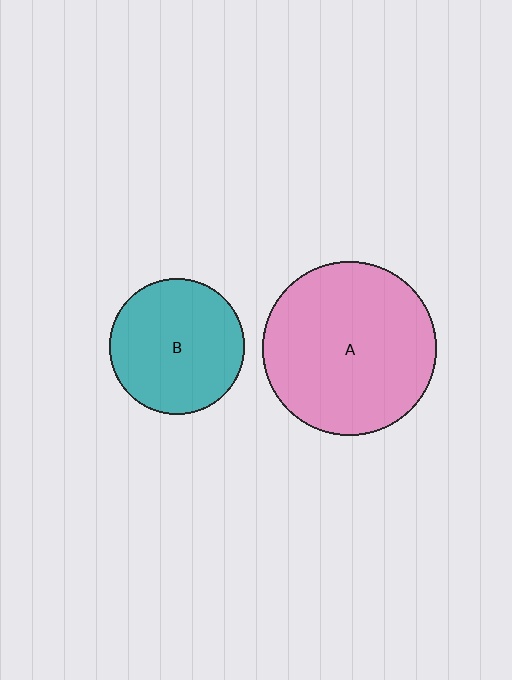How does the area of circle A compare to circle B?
Approximately 1.7 times.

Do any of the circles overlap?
No, none of the circles overlap.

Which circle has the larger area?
Circle A (pink).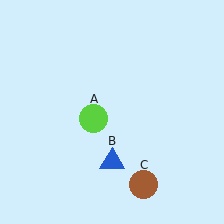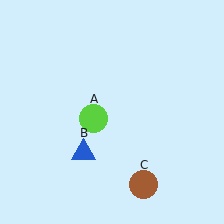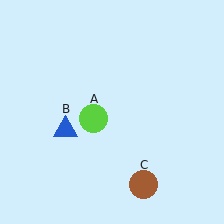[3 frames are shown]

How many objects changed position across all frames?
1 object changed position: blue triangle (object B).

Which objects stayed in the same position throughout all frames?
Lime circle (object A) and brown circle (object C) remained stationary.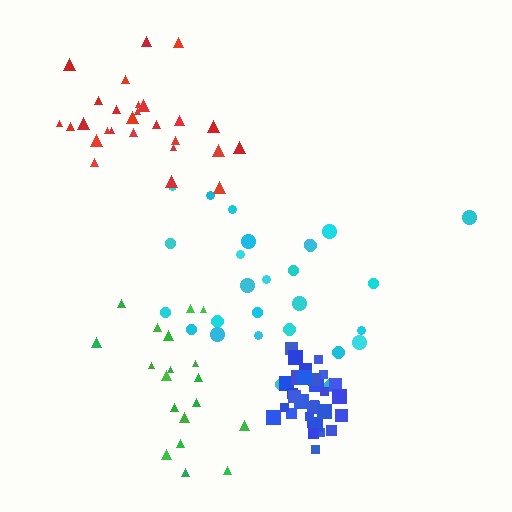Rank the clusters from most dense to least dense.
blue, red, cyan, green.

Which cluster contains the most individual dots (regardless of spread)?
Blue (30).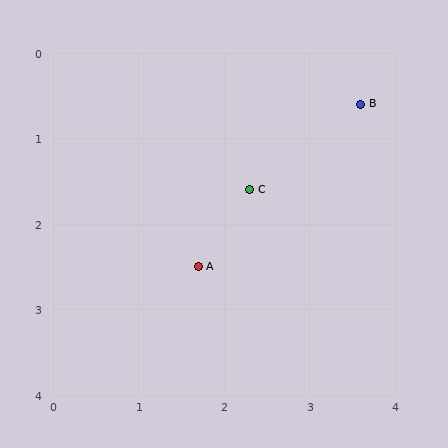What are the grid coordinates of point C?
Point C is at approximately (2.3, 1.6).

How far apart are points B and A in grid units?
Points B and A are about 2.7 grid units apart.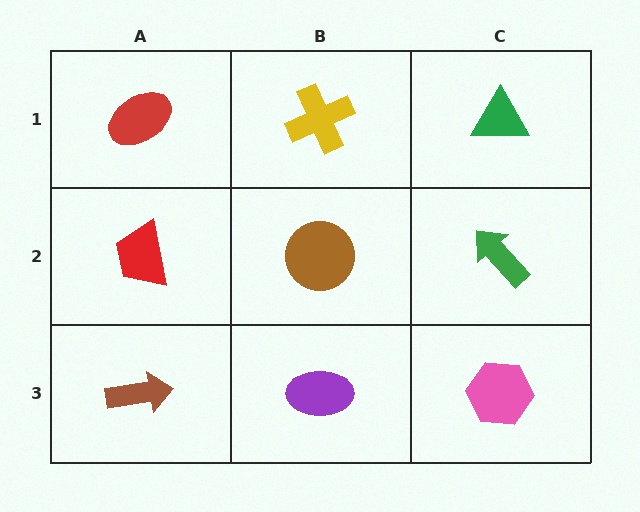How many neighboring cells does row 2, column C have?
3.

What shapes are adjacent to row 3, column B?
A brown circle (row 2, column B), a brown arrow (row 3, column A), a pink hexagon (row 3, column C).